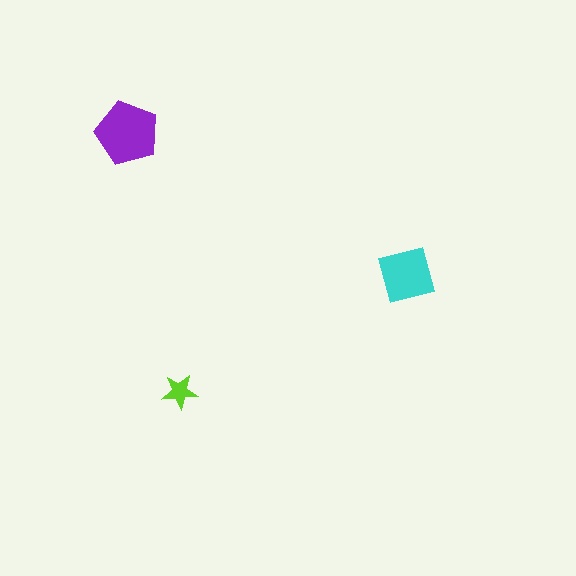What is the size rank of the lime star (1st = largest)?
3rd.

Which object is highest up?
The purple pentagon is topmost.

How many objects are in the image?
There are 3 objects in the image.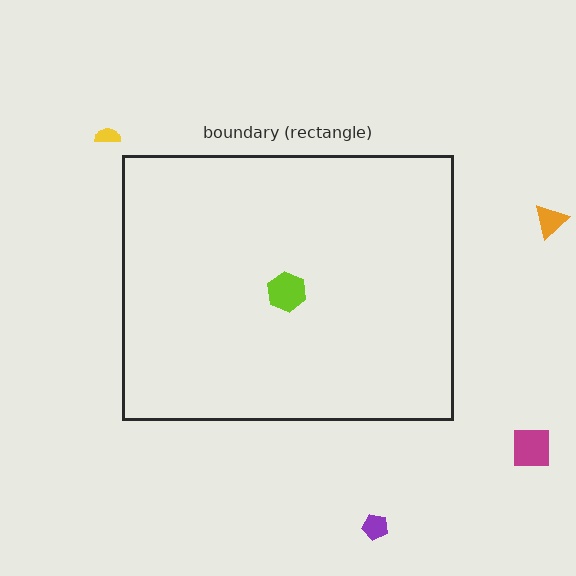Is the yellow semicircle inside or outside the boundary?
Outside.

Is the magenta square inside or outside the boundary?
Outside.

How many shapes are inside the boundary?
1 inside, 4 outside.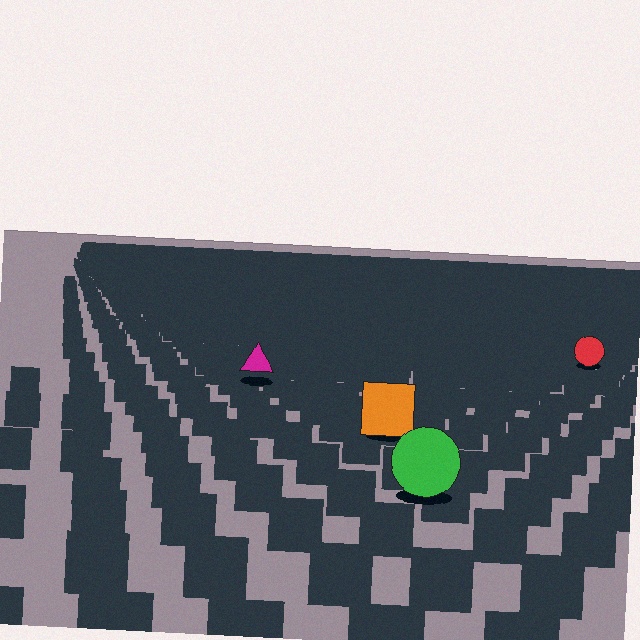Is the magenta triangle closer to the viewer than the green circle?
No. The green circle is closer — you can tell from the texture gradient: the ground texture is coarser near it.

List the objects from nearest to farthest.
From nearest to farthest: the green circle, the orange square, the magenta triangle, the red circle.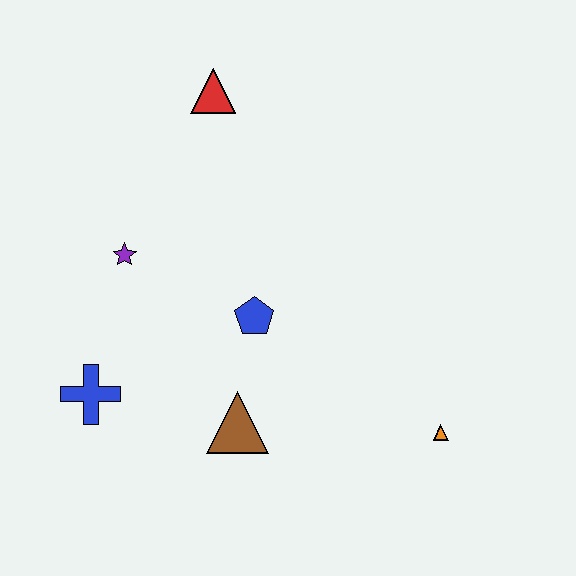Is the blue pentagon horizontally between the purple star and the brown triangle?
No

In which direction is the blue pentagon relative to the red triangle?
The blue pentagon is below the red triangle.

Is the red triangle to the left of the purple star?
No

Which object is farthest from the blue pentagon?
The red triangle is farthest from the blue pentagon.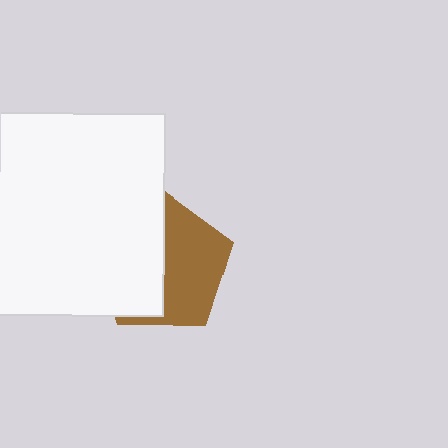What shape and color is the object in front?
The object in front is a white square.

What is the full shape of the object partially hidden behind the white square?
The partially hidden object is a brown pentagon.